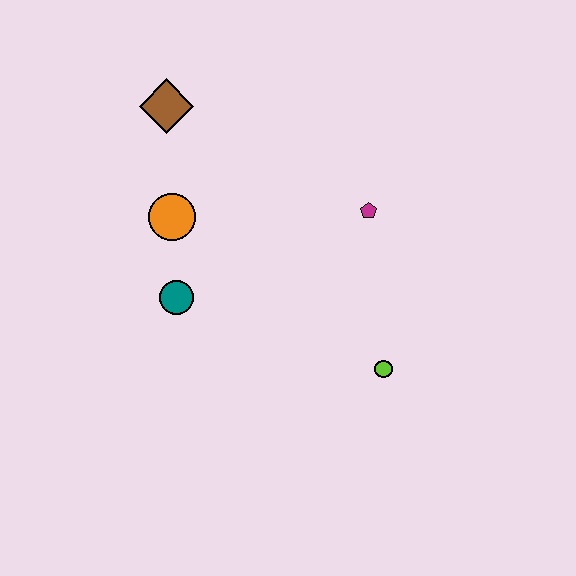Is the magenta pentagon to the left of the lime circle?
Yes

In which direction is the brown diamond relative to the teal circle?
The brown diamond is above the teal circle.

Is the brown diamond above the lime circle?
Yes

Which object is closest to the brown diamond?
The orange circle is closest to the brown diamond.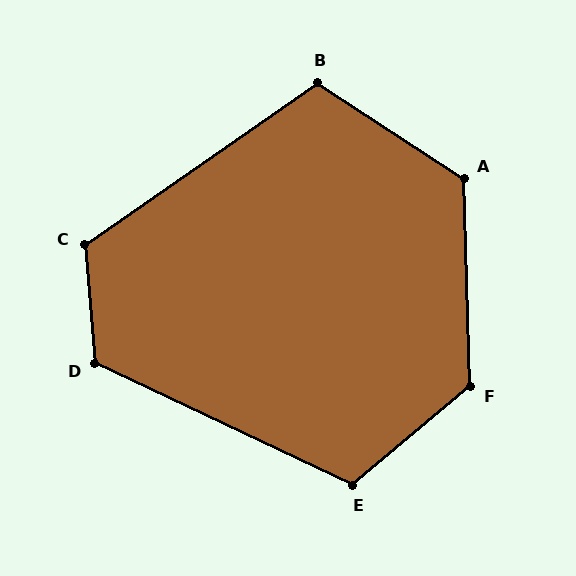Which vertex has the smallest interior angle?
B, at approximately 112 degrees.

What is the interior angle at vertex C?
Approximately 120 degrees (obtuse).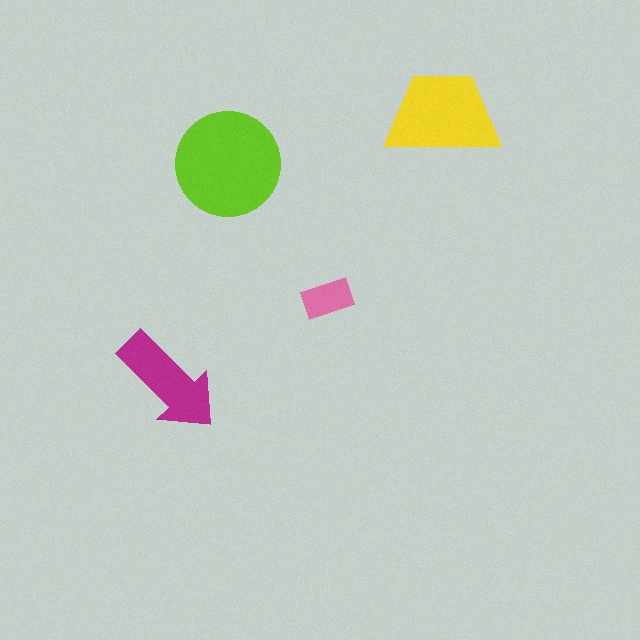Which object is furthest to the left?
The magenta arrow is leftmost.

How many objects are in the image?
There are 4 objects in the image.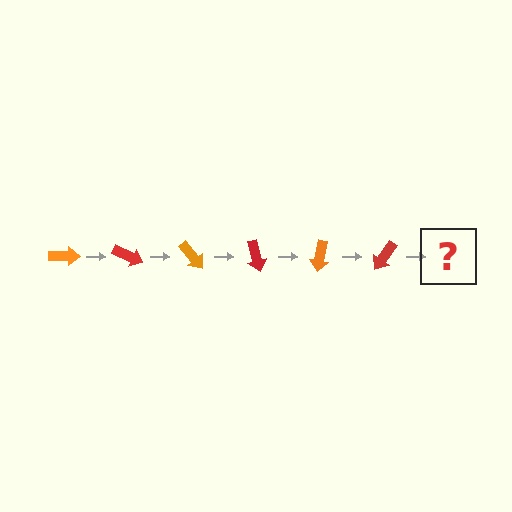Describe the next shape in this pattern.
It should be an orange arrow, rotated 150 degrees from the start.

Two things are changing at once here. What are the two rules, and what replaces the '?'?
The two rules are that it rotates 25 degrees each step and the color cycles through orange and red. The '?' should be an orange arrow, rotated 150 degrees from the start.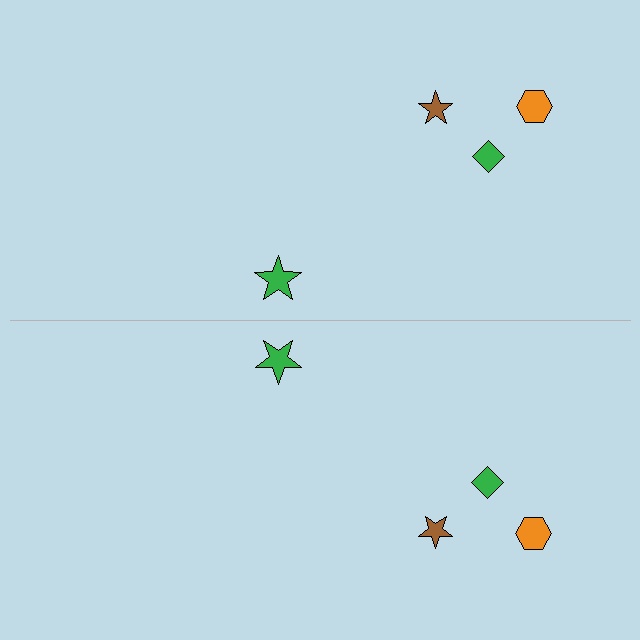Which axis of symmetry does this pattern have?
The pattern has a horizontal axis of symmetry running through the center of the image.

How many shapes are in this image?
There are 8 shapes in this image.